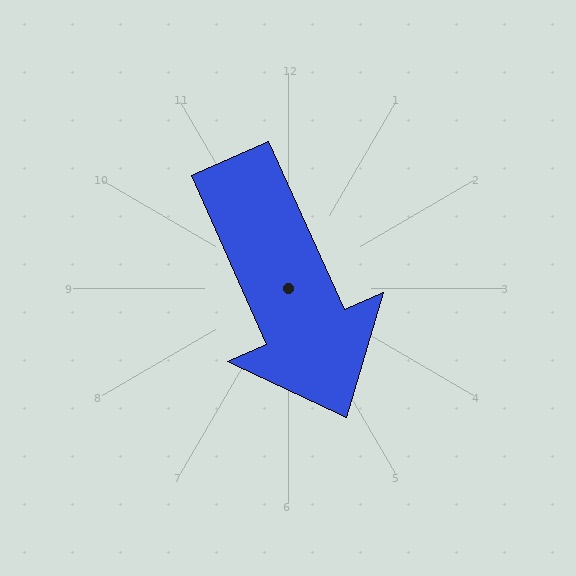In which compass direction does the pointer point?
Southeast.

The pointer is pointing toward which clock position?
Roughly 5 o'clock.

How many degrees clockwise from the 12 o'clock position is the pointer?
Approximately 156 degrees.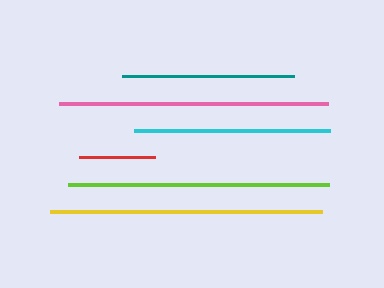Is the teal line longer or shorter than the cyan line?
The cyan line is longer than the teal line.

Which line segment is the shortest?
The red line is the shortest at approximately 76 pixels.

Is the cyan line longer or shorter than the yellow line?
The yellow line is longer than the cyan line.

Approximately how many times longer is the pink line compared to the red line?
The pink line is approximately 3.6 times the length of the red line.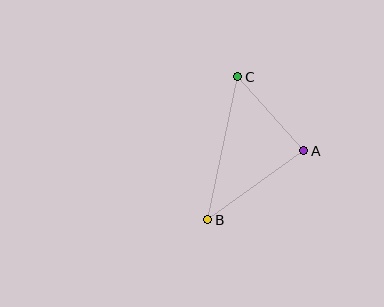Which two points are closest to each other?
Points A and C are closest to each other.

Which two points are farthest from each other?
Points B and C are farthest from each other.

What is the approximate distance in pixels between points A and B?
The distance between A and B is approximately 118 pixels.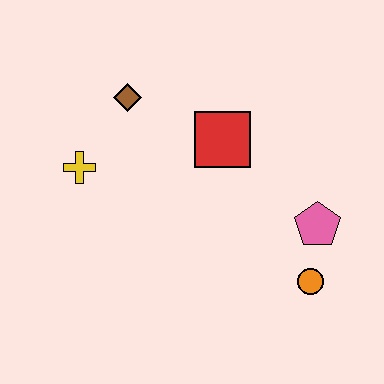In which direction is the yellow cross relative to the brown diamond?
The yellow cross is below the brown diamond.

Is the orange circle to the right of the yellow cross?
Yes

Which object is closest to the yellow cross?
The brown diamond is closest to the yellow cross.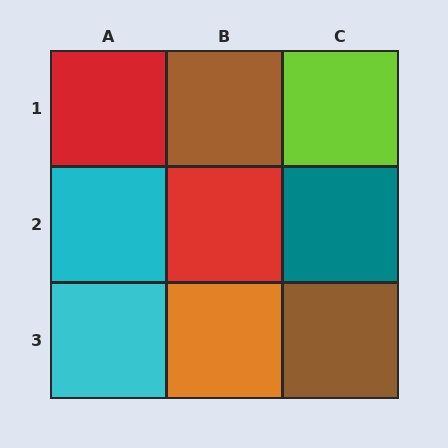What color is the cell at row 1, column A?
Red.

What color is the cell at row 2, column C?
Teal.